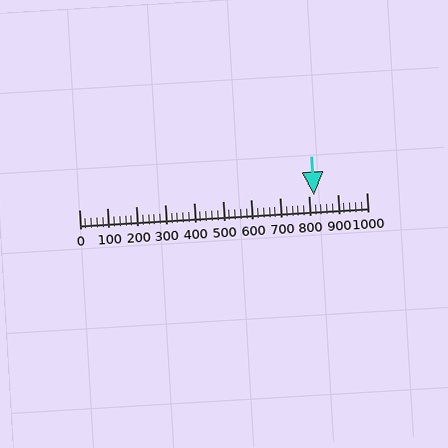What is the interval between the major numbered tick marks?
The major tick marks are spaced 100 units apart.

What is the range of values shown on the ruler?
The ruler shows values from 0 to 1000.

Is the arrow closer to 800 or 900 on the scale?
The arrow is closer to 800.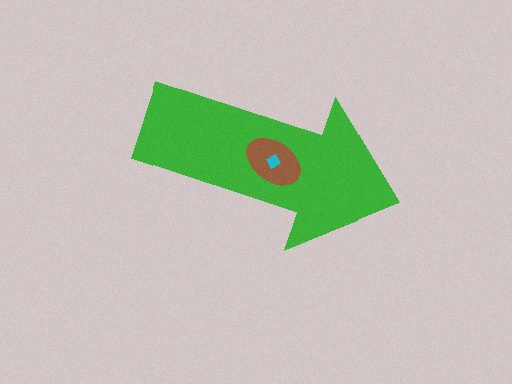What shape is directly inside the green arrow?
The brown ellipse.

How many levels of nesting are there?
3.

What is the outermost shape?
The green arrow.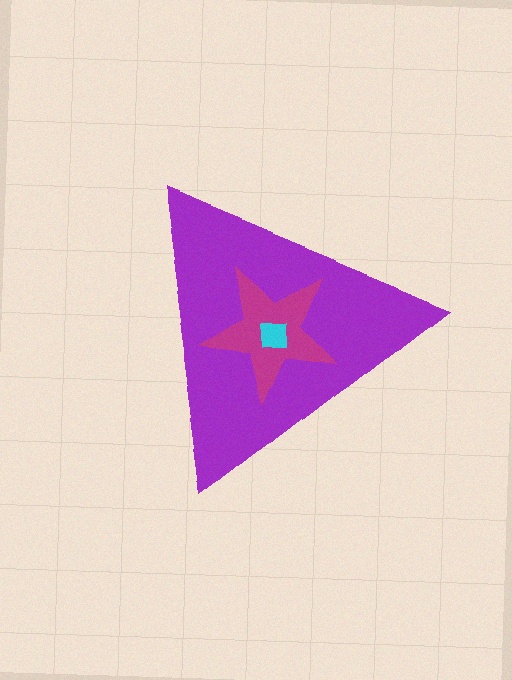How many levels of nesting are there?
3.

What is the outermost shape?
The purple triangle.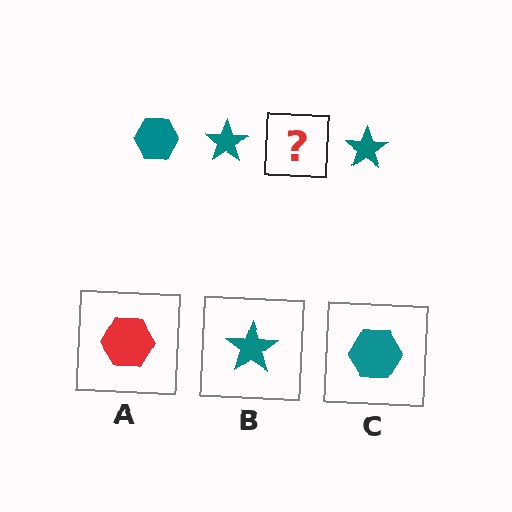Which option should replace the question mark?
Option C.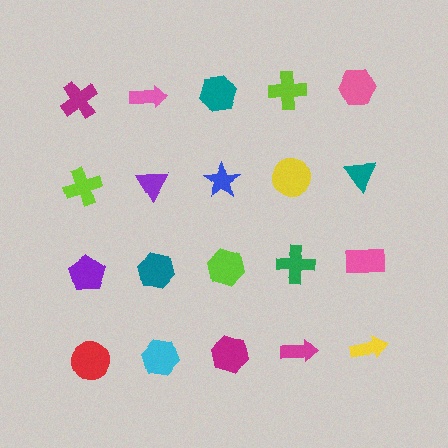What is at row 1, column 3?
A teal hexagon.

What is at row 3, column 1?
A purple pentagon.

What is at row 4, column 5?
A yellow arrow.